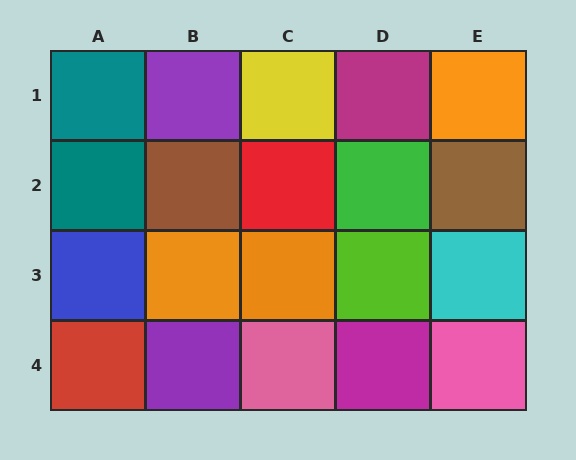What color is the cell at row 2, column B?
Brown.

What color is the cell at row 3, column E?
Cyan.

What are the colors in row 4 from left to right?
Red, purple, pink, magenta, pink.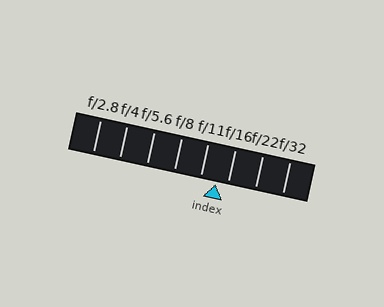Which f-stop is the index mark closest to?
The index mark is closest to f/16.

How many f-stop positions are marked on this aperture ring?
There are 8 f-stop positions marked.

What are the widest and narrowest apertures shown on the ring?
The widest aperture shown is f/2.8 and the narrowest is f/32.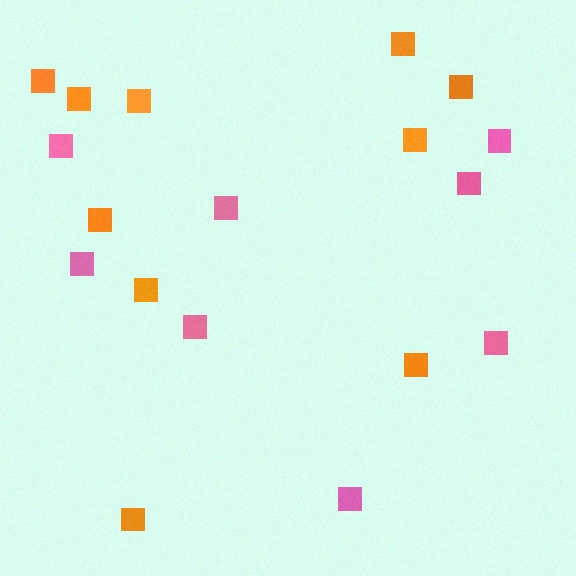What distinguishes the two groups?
There are 2 groups: one group of pink squares (8) and one group of orange squares (10).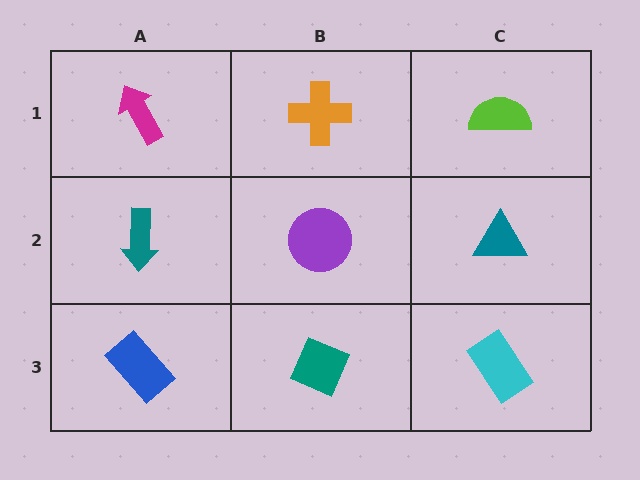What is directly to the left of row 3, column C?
A teal diamond.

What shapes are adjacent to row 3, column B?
A purple circle (row 2, column B), a blue rectangle (row 3, column A), a cyan rectangle (row 3, column C).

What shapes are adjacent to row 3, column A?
A teal arrow (row 2, column A), a teal diamond (row 3, column B).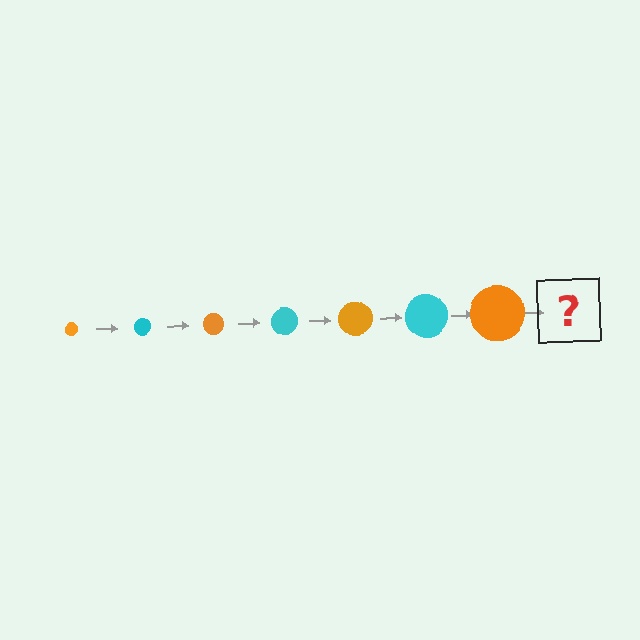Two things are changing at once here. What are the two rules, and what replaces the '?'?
The two rules are that the circle grows larger each step and the color cycles through orange and cyan. The '?' should be a cyan circle, larger than the previous one.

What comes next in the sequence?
The next element should be a cyan circle, larger than the previous one.